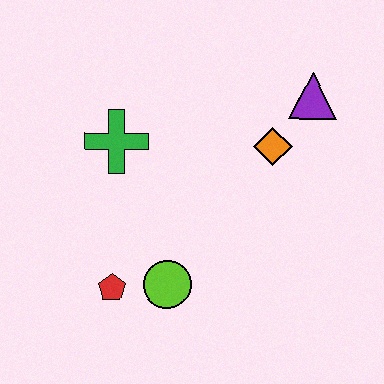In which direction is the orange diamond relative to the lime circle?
The orange diamond is above the lime circle.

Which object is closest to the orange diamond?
The purple triangle is closest to the orange diamond.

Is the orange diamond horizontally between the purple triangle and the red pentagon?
Yes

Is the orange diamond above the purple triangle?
No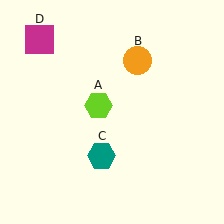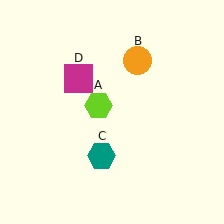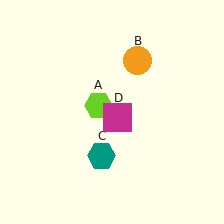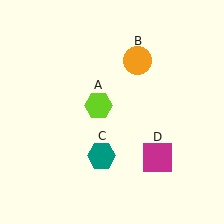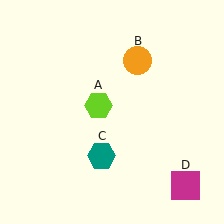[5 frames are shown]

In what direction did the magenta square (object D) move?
The magenta square (object D) moved down and to the right.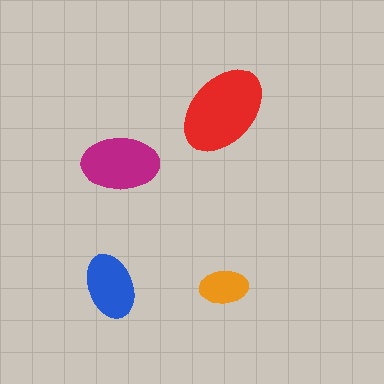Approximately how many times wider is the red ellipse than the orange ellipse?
About 2 times wider.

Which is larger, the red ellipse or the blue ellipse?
The red one.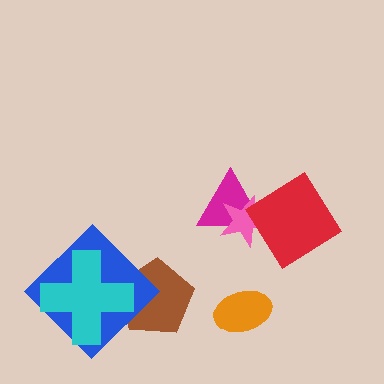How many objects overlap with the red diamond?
2 objects overlap with the red diamond.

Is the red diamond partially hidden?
No, no other shape covers it.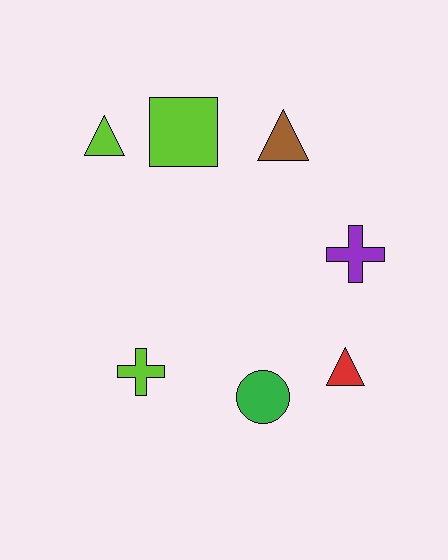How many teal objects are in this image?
There are no teal objects.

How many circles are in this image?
There is 1 circle.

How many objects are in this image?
There are 7 objects.